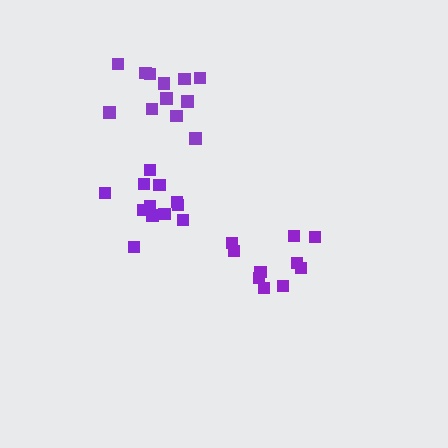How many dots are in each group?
Group 1: 12 dots, Group 2: 12 dots, Group 3: 10 dots (34 total).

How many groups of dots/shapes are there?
There are 3 groups.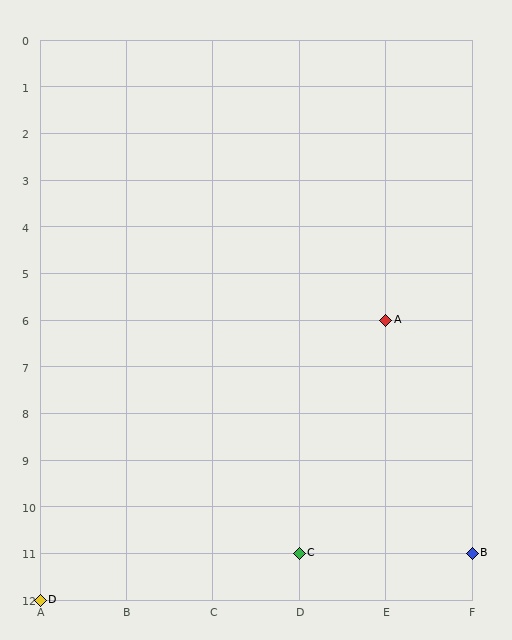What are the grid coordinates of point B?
Point B is at grid coordinates (F, 11).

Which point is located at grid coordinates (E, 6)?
Point A is at (E, 6).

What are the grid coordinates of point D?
Point D is at grid coordinates (A, 12).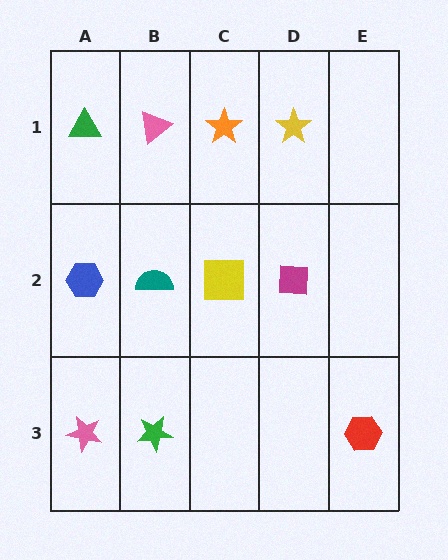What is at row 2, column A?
A blue hexagon.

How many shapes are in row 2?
4 shapes.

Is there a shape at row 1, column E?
No, that cell is empty.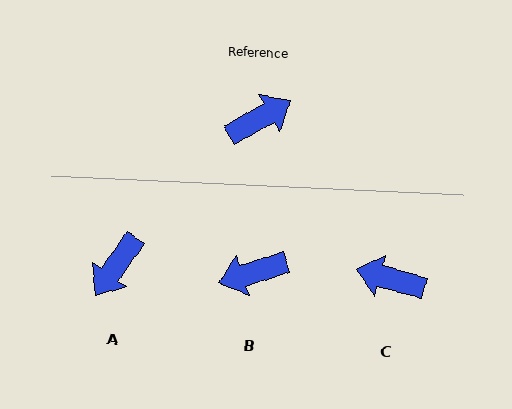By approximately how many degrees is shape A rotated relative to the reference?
Approximately 155 degrees clockwise.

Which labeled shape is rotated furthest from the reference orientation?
B, about 168 degrees away.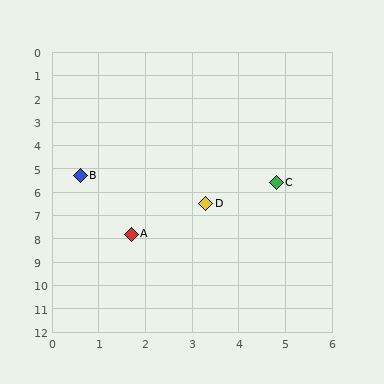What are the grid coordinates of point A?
Point A is at approximately (1.7, 7.8).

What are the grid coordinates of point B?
Point B is at approximately (0.6, 5.3).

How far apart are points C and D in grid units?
Points C and D are about 1.7 grid units apart.